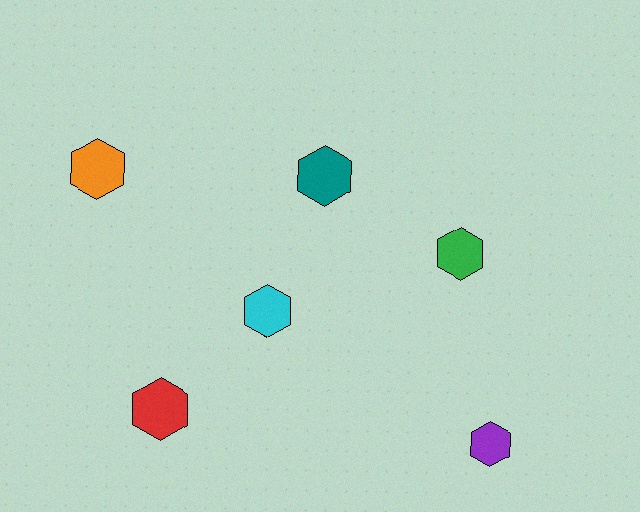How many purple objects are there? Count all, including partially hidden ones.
There is 1 purple object.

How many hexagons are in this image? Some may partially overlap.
There are 6 hexagons.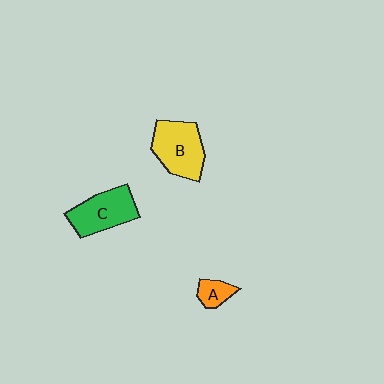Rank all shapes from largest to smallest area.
From largest to smallest: B (yellow), C (green), A (orange).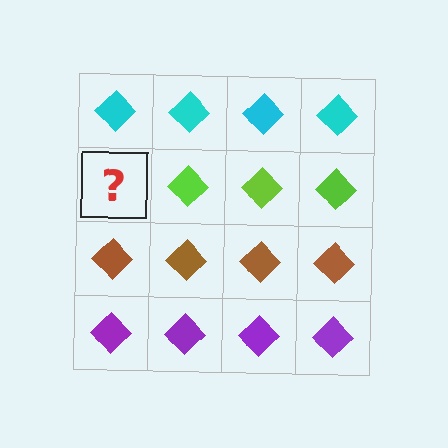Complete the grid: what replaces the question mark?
The question mark should be replaced with a lime diamond.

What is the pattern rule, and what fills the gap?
The rule is that each row has a consistent color. The gap should be filled with a lime diamond.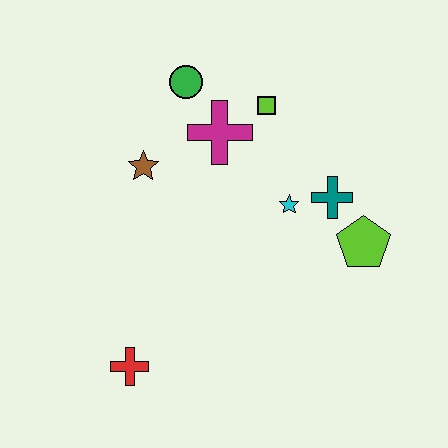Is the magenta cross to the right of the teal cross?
No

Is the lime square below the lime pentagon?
No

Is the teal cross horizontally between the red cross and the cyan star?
No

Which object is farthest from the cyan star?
The red cross is farthest from the cyan star.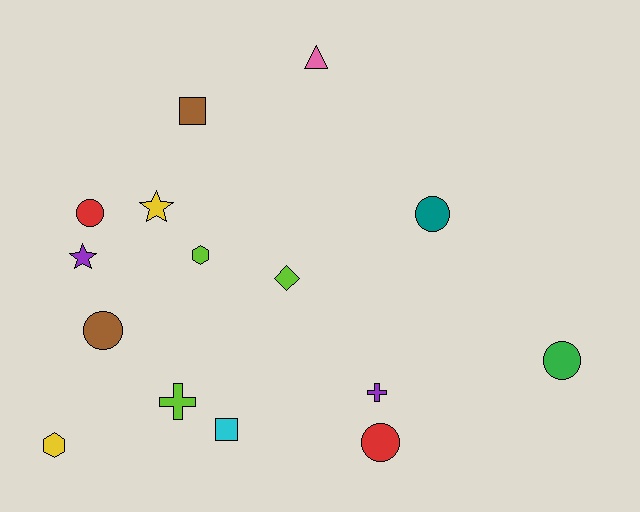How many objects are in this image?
There are 15 objects.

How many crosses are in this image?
There are 2 crosses.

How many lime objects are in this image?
There are 3 lime objects.